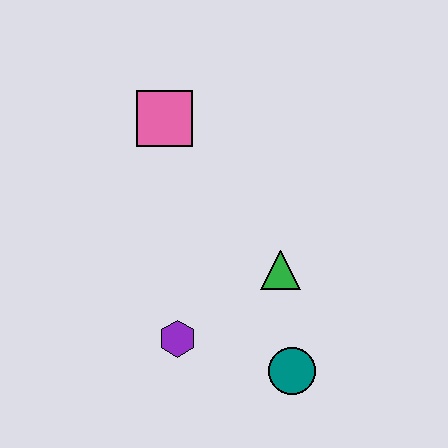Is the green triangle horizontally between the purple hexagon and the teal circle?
Yes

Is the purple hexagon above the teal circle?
Yes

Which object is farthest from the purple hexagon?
The pink square is farthest from the purple hexagon.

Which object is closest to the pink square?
The green triangle is closest to the pink square.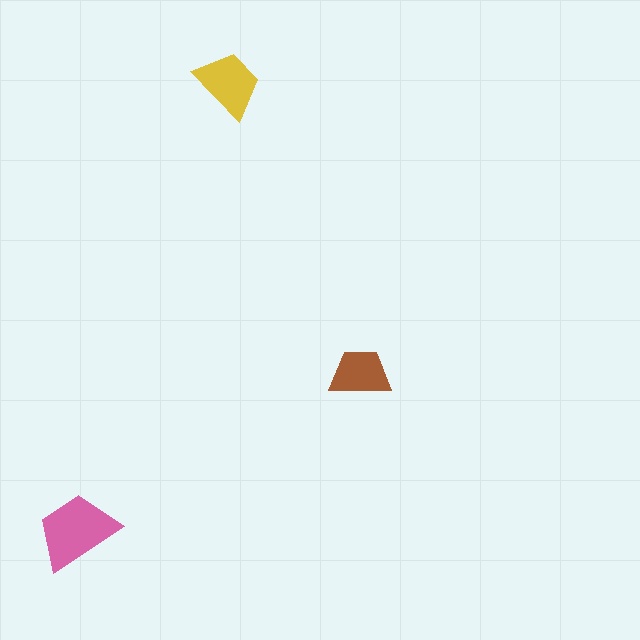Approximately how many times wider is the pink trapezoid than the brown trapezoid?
About 1.5 times wider.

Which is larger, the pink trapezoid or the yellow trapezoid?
The pink one.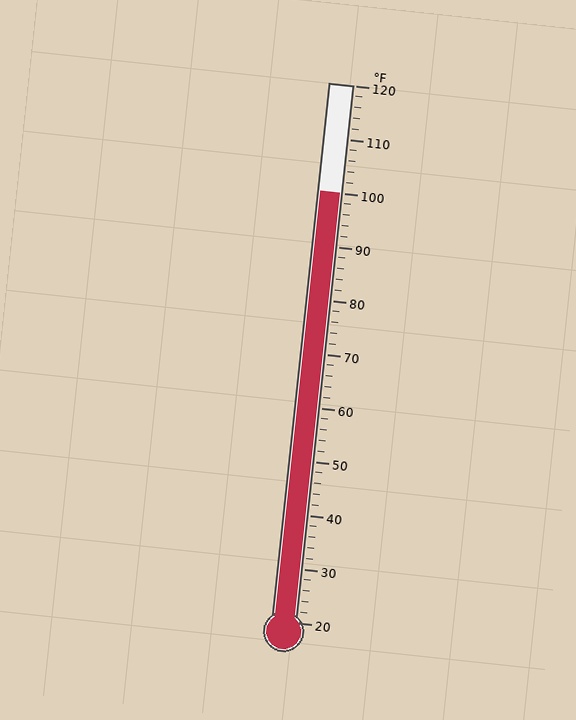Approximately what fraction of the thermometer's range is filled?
The thermometer is filled to approximately 80% of its range.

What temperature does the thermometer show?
The thermometer shows approximately 100°F.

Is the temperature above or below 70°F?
The temperature is above 70°F.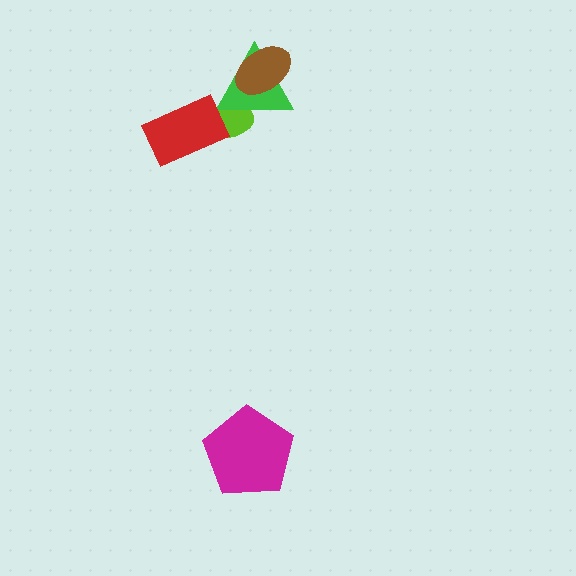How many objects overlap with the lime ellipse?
2 objects overlap with the lime ellipse.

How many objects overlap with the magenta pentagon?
0 objects overlap with the magenta pentagon.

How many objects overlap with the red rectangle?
1 object overlaps with the red rectangle.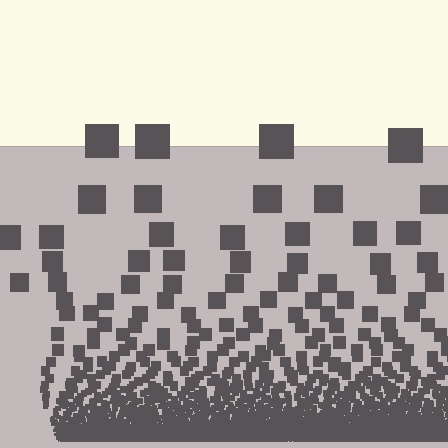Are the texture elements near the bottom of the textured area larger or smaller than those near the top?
Smaller. The gradient is inverted — elements near the bottom are smaller and denser.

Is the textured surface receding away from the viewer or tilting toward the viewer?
The surface appears to tilt toward the viewer. Texture elements get larger and sparser toward the top.